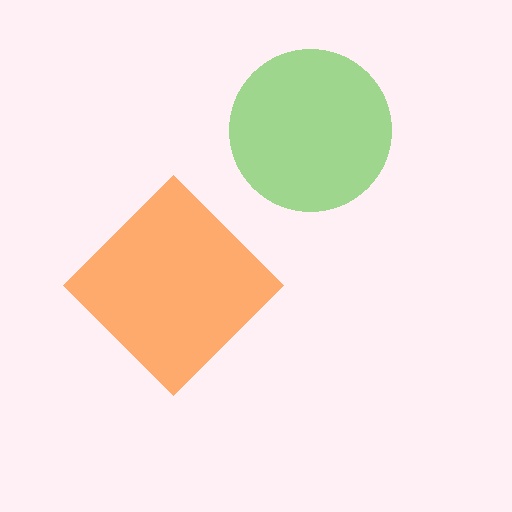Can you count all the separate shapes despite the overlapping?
Yes, there are 2 separate shapes.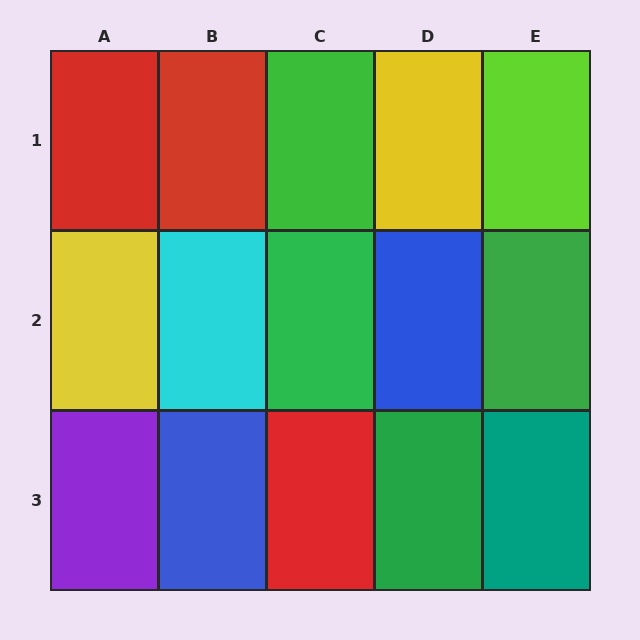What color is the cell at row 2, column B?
Cyan.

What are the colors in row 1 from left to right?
Red, red, green, yellow, lime.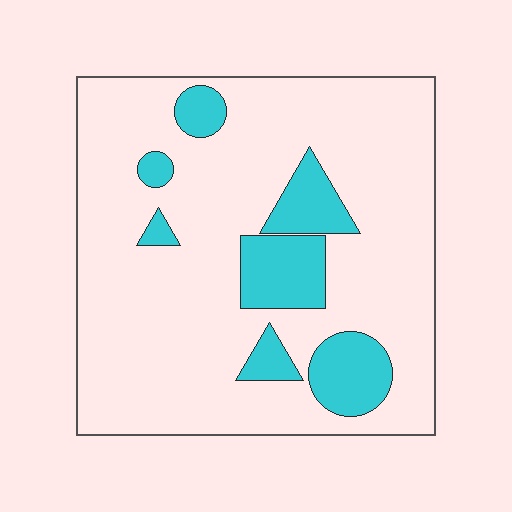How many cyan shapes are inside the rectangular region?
7.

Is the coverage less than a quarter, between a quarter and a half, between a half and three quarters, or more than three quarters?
Less than a quarter.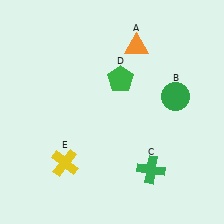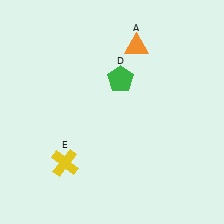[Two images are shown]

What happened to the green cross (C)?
The green cross (C) was removed in Image 2. It was in the bottom-right area of Image 1.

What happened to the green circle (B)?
The green circle (B) was removed in Image 2. It was in the top-right area of Image 1.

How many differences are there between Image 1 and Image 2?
There are 2 differences between the two images.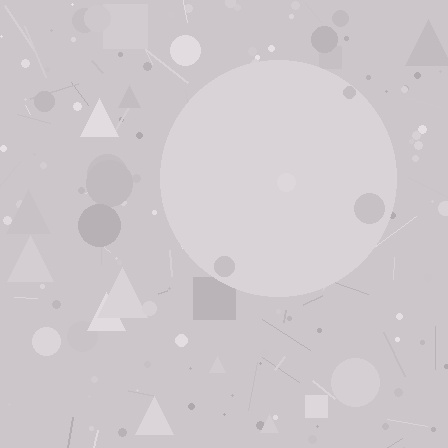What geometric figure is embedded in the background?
A circle is embedded in the background.